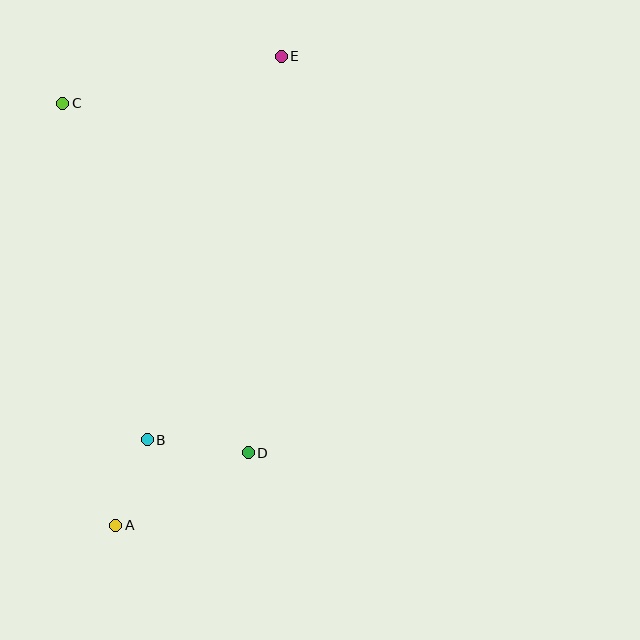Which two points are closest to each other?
Points A and B are closest to each other.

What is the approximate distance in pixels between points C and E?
The distance between C and E is approximately 223 pixels.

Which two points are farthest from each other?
Points A and E are farthest from each other.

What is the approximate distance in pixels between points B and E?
The distance between B and E is approximately 406 pixels.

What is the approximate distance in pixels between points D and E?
The distance between D and E is approximately 398 pixels.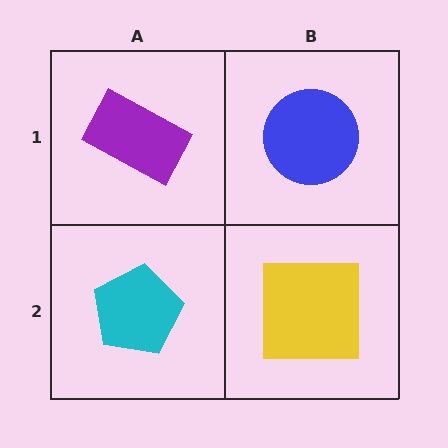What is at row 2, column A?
A cyan pentagon.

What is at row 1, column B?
A blue circle.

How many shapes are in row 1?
2 shapes.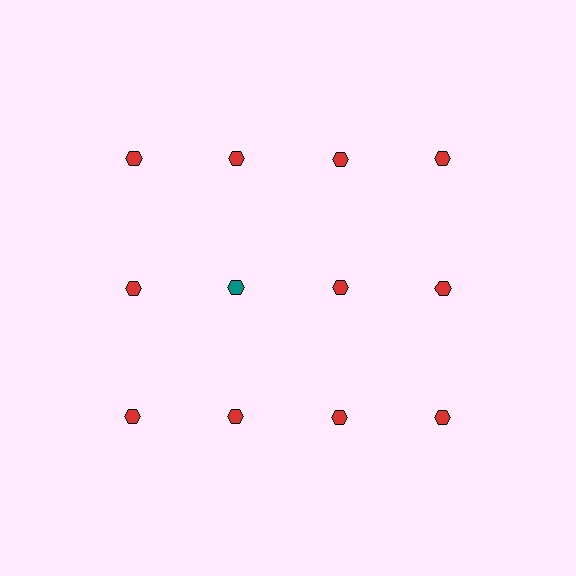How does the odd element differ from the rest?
It has a different color: teal instead of red.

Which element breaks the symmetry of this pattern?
The teal hexagon in the second row, second from left column breaks the symmetry. All other shapes are red hexagons.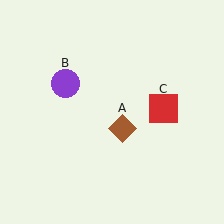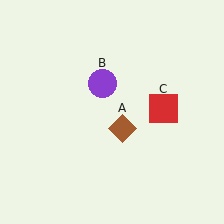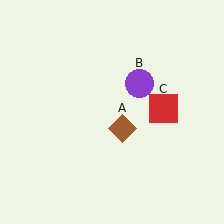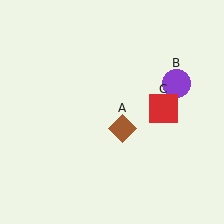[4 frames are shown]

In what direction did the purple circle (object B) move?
The purple circle (object B) moved right.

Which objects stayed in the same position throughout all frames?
Brown diamond (object A) and red square (object C) remained stationary.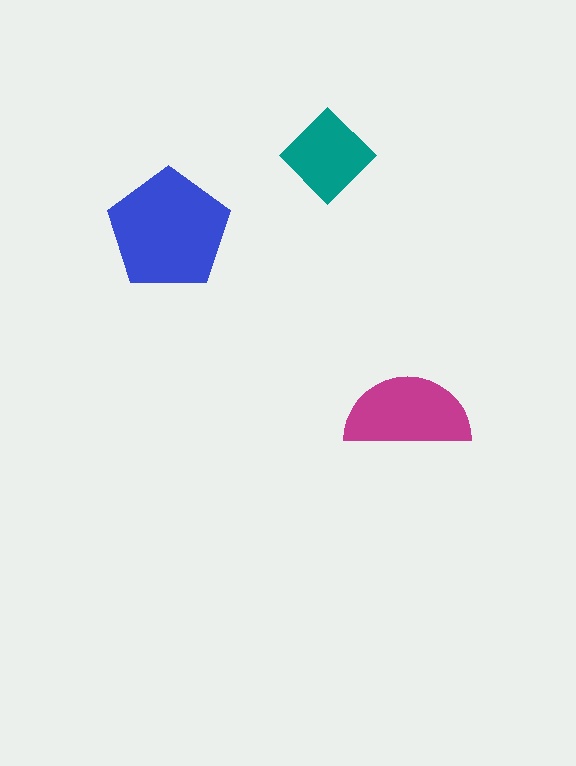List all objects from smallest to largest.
The teal diamond, the magenta semicircle, the blue pentagon.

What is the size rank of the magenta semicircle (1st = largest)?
2nd.